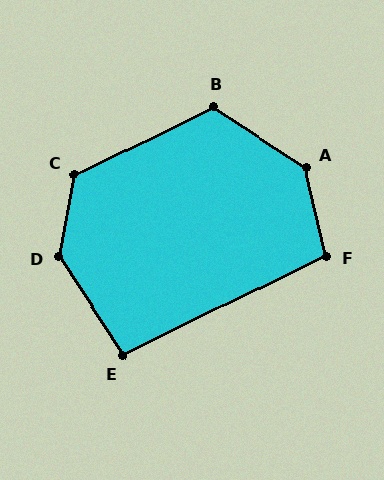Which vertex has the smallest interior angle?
E, at approximately 97 degrees.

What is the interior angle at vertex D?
Approximately 136 degrees (obtuse).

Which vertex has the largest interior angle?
A, at approximately 136 degrees.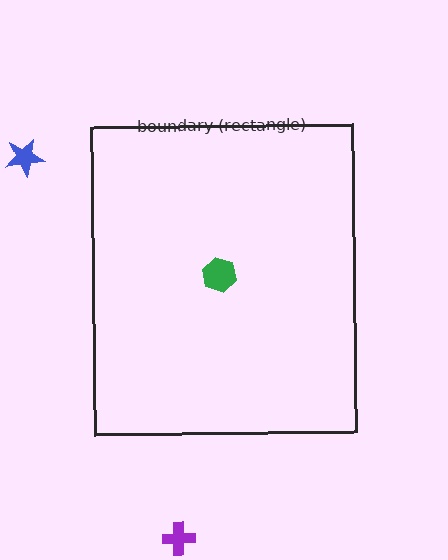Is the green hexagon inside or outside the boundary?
Inside.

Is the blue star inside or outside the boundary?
Outside.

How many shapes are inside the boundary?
1 inside, 2 outside.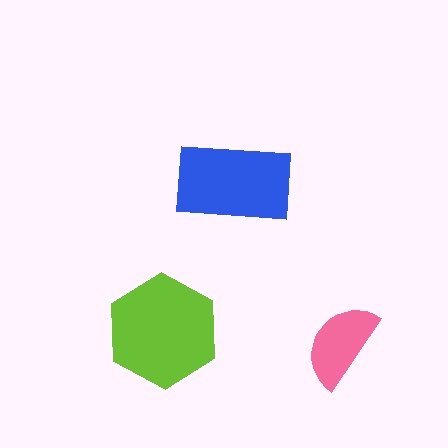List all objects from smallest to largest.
The pink semicircle, the blue rectangle, the lime hexagon.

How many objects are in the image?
There are 3 objects in the image.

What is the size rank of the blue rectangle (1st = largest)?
2nd.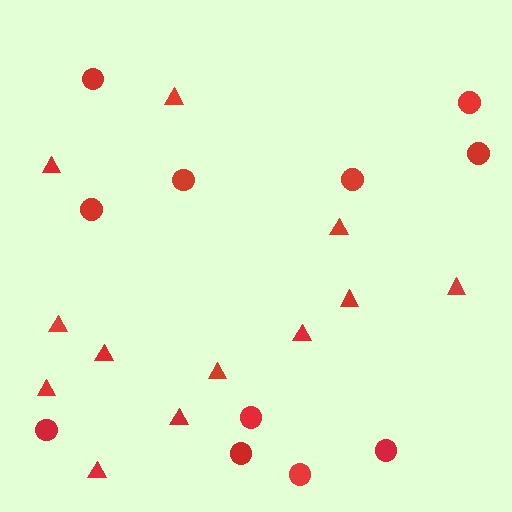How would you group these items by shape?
There are 2 groups: one group of triangles (12) and one group of circles (11).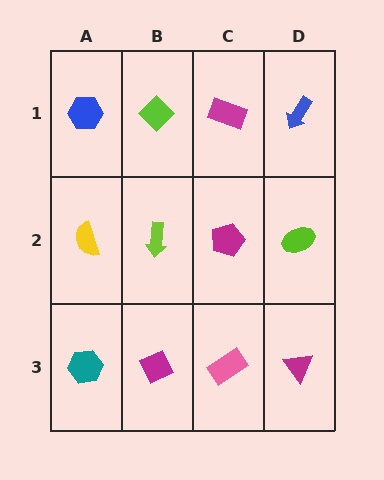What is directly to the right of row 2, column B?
A magenta pentagon.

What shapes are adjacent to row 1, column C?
A magenta pentagon (row 2, column C), a lime diamond (row 1, column B), a blue arrow (row 1, column D).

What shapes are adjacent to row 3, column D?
A lime ellipse (row 2, column D), a pink rectangle (row 3, column C).